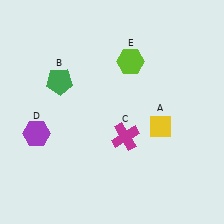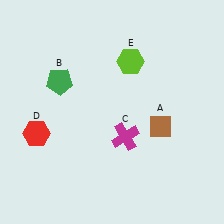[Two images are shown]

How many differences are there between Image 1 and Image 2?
There are 2 differences between the two images.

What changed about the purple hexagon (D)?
In Image 1, D is purple. In Image 2, it changed to red.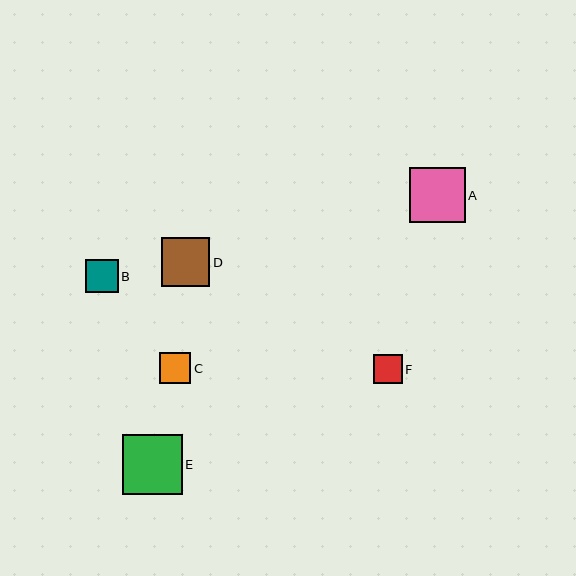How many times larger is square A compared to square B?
Square A is approximately 1.7 times the size of square B.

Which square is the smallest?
Square F is the smallest with a size of approximately 29 pixels.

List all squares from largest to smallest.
From largest to smallest: E, A, D, B, C, F.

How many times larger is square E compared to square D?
Square E is approximately 1.2 times the size of square D.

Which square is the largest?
Square E is the largest with a size of approximately 60 pixels.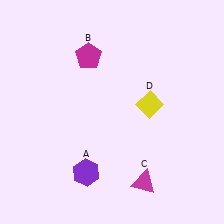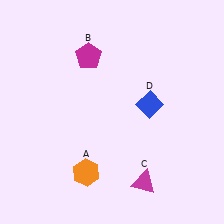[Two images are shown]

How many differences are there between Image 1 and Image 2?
There are 2 differences between the two images.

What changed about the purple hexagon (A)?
In Image 1, A is purple. In Image 2, it changed to orange.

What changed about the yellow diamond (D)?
In Image 1, D is yellow. In Image 2, it changed to blue.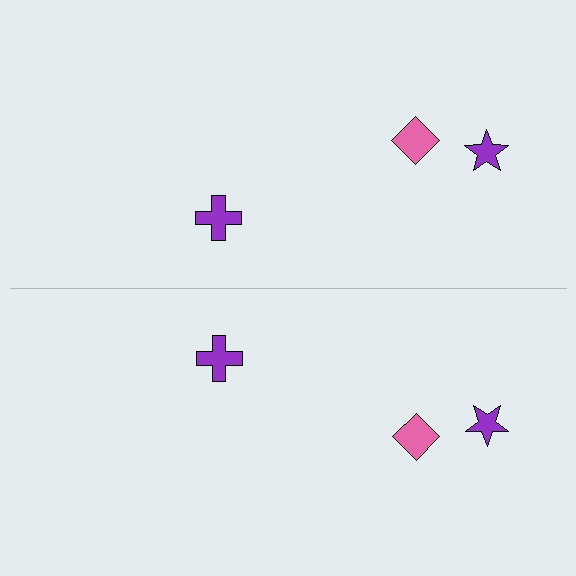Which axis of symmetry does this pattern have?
The pattern has a horizontal axis of symmetry running through the center of the image.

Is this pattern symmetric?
Yes, this pattern has bilateral (reflection) symmetry.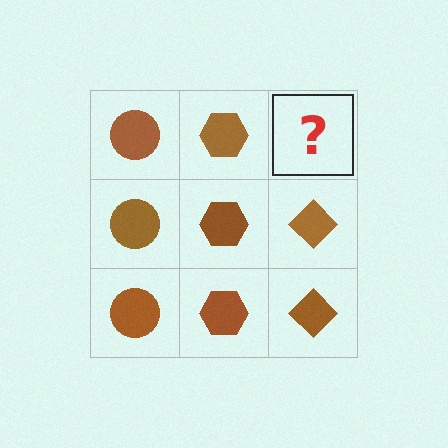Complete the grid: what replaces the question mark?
The question mark should be replaced with a brown diamond.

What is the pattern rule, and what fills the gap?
The rule is that each column has a consistent shape. The gap should be filled with a brown diamond.